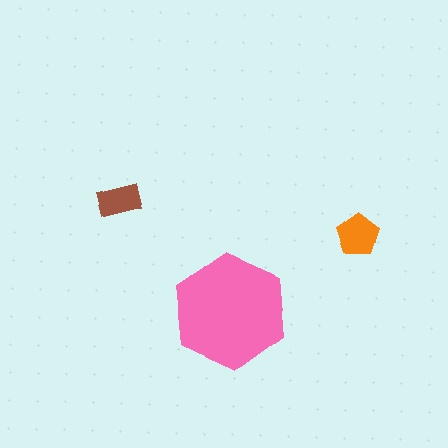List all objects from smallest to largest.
The brown rectangle, the orange pentagon, the pink hexagon.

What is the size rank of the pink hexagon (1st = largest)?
1st.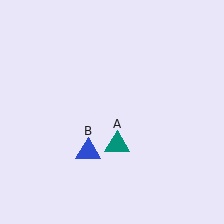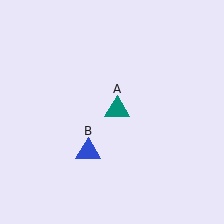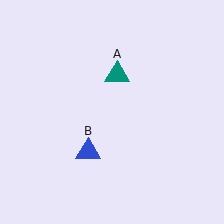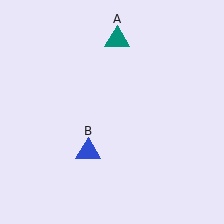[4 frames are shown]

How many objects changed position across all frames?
1 object changed position: teal triangle (object A).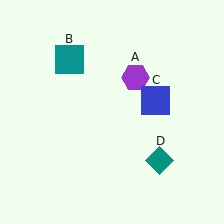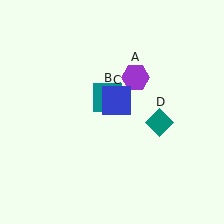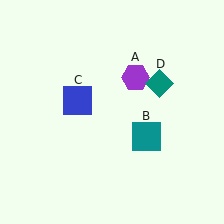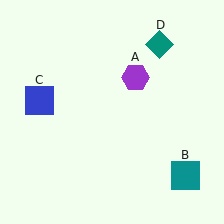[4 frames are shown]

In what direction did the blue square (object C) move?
The blue square (object C) moved left.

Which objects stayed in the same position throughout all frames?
Purple hexagon (object A) remained stationary.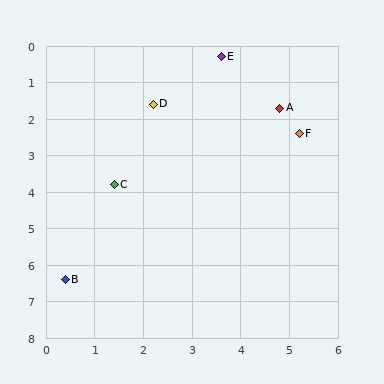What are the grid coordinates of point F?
Point F is at approximately (5.2, 2.4).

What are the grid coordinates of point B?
Point B is at approximately (0.4, 6.4).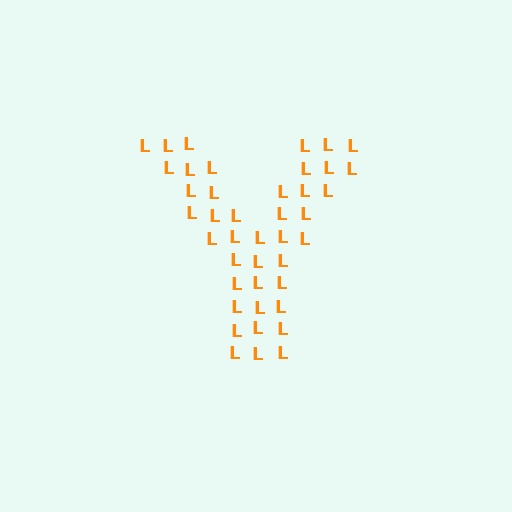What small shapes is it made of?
It is made of small letter L's.